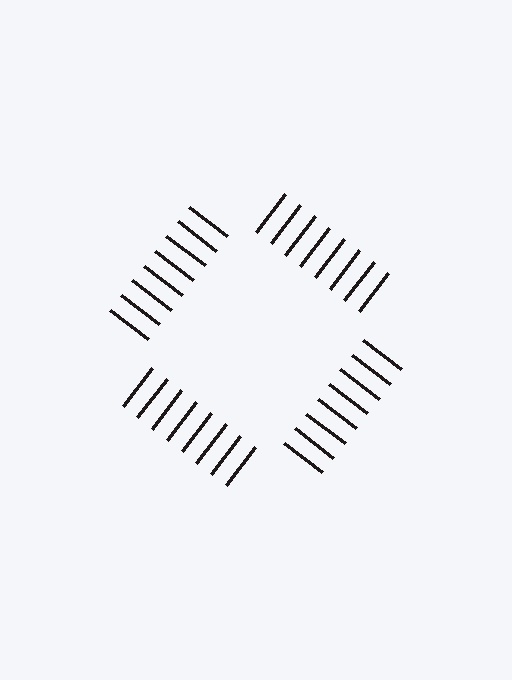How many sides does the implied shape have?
4 sides — the line-ends trace a square.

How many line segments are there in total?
32 — 8 along each of the 4 edges.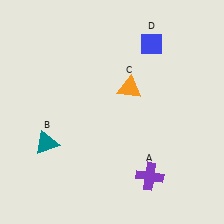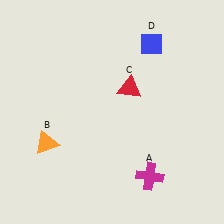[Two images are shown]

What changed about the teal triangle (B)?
In Image 1, B is teal. In Image 2, it changed to orange.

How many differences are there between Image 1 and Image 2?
There are 3 differences between the two images.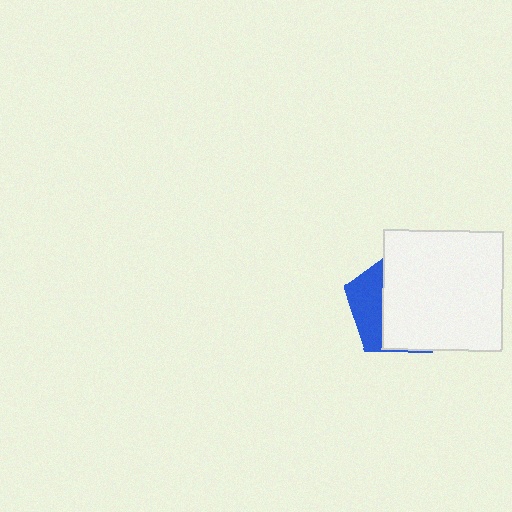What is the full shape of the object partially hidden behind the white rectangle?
The partially hidden object is a blue pentagon.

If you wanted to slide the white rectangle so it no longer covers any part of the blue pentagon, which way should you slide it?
Slide it right — that is the most direct way to separate the two shapes.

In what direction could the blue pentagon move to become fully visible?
The blue pentagon could move left. That would shift it out from behind the white rectangle entirely.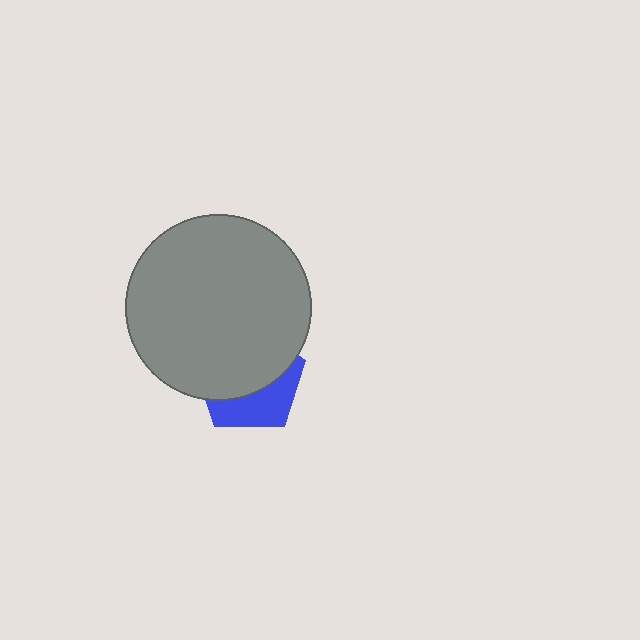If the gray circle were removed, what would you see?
You would see the complete blue pentagon.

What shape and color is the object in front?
The object in front is a gray circle.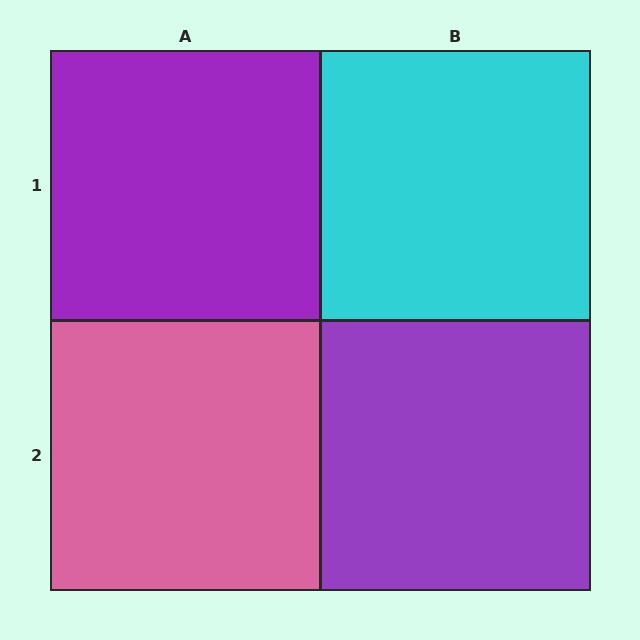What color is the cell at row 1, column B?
Cyan.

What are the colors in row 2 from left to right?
Pink, purple.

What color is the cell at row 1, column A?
Purple.